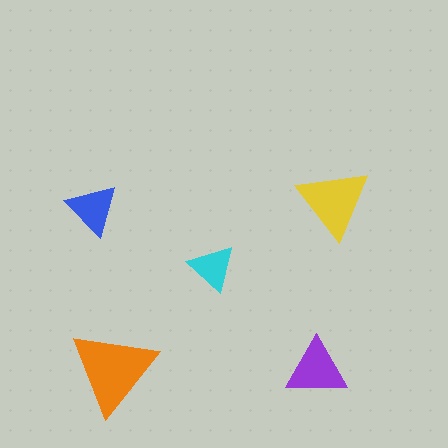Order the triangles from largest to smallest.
the orange one, the yellow one, the purple one, the blue one, the cyan one.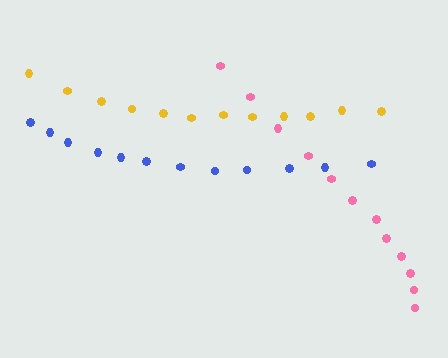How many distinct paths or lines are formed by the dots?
There are 3 distinct paths.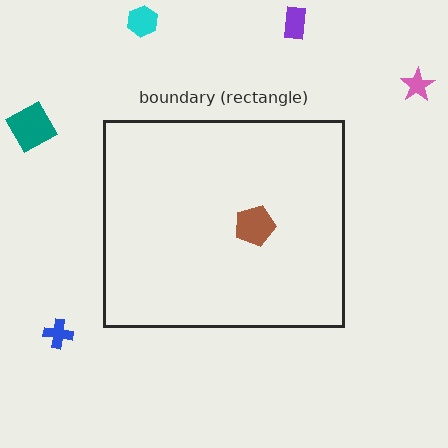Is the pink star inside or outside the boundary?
Outside.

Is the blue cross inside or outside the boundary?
Outside.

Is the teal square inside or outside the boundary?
Outside.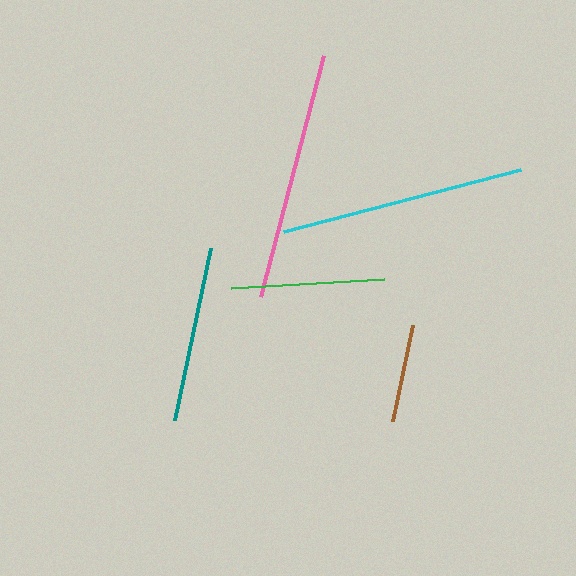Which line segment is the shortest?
The brown line is the shortest at approximately 98 pixels.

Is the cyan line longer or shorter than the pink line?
The pink line is longer than the cyan line.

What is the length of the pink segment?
The pink segment is approximately 249 pixels long.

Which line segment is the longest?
The pink line is the longest at approximately 249 pixels.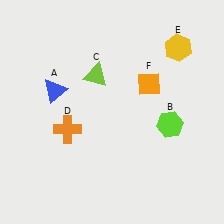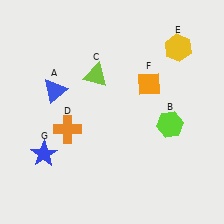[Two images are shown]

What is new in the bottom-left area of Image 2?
A blue star (G) was added in the bottom-left area of Image 2.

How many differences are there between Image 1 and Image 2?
There is 1 difference between the two images.